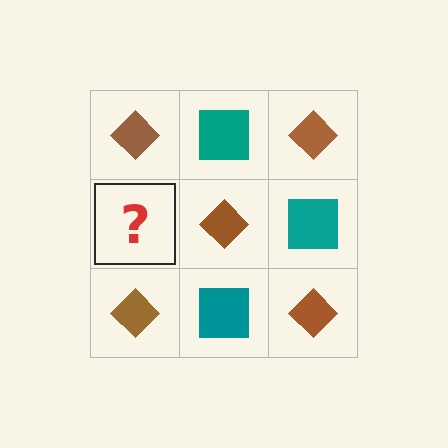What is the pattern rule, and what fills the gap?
The rule is that it alternates brown diamond and teal square in a checkerboard pattern. The gap should be filled with a teal square.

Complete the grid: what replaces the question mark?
The question mark should be replaced with a teal square.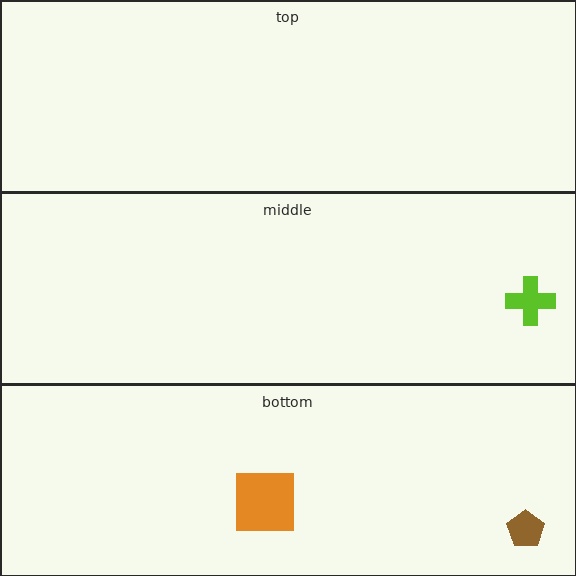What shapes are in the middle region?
The lime cross.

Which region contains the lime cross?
The middle region.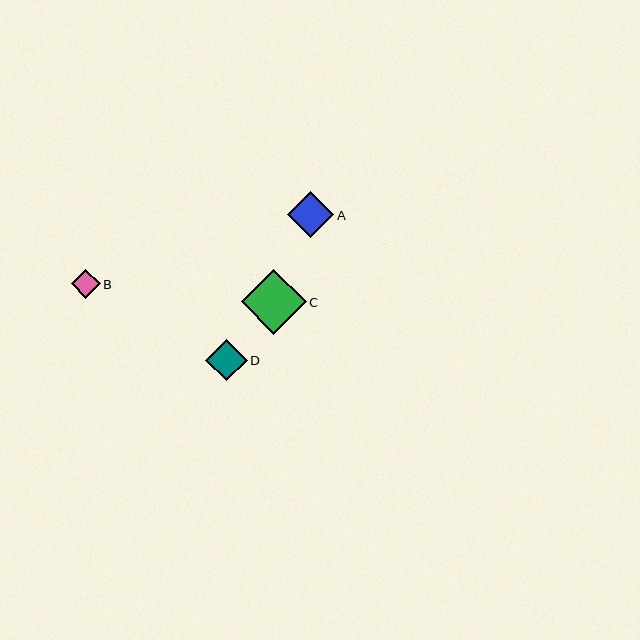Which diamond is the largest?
Diamond C is the largest with a size of approximately 65 pixels.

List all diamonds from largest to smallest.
From largest to smallest: C, A, D, B.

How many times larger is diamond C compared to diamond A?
Diamond C is approximately 1.4 times the size of diamond A.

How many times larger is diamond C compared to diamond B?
Diamond C is approximately 2.3 times the size of diamond B.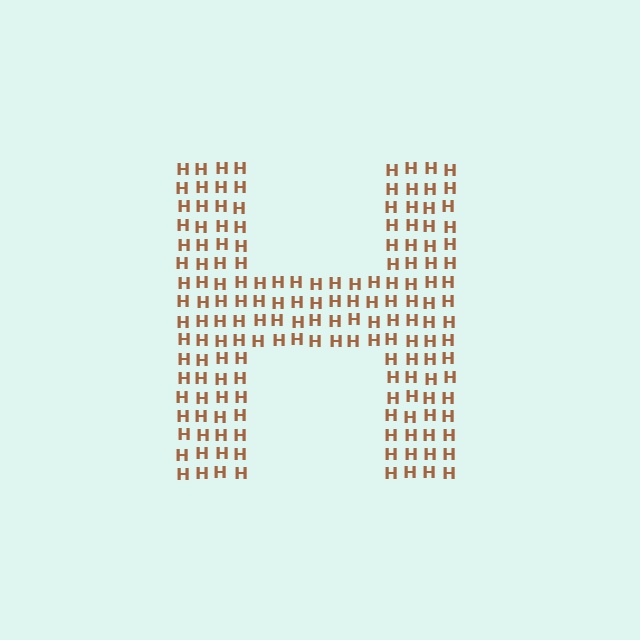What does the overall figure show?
The overall figure shows the letter H.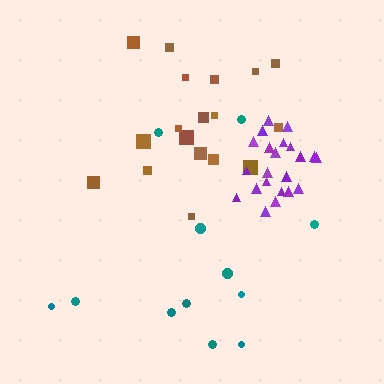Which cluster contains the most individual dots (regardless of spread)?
Purple (22).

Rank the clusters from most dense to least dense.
purple, brown, teal.